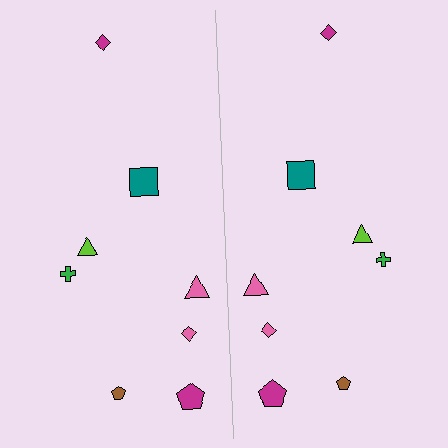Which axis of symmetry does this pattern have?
The pattern has a vertical axis of symmetry running through the center of the image.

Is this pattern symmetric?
Yes, this pattern has bilateral (reflection) symmetry.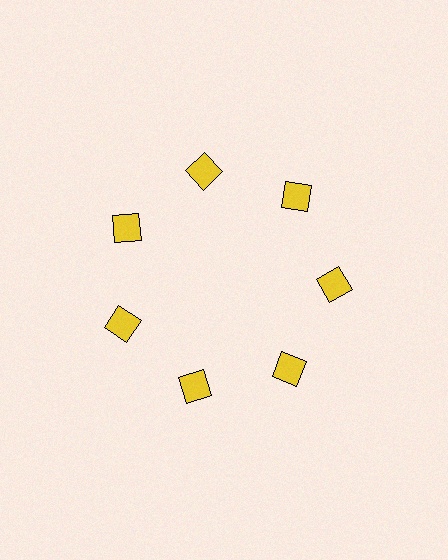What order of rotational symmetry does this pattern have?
This pattern has 7-fold rotational symmetry.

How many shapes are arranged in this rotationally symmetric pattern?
There are 7 shapes, arranged in 7 groups of 1.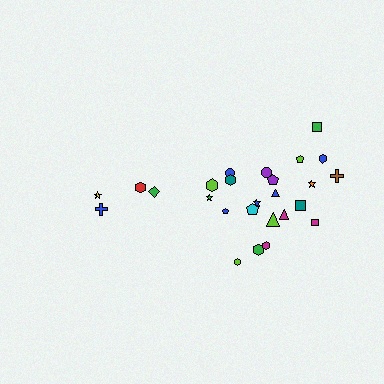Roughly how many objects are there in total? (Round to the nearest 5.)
Roughly 25 objects in total.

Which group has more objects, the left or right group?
The right group.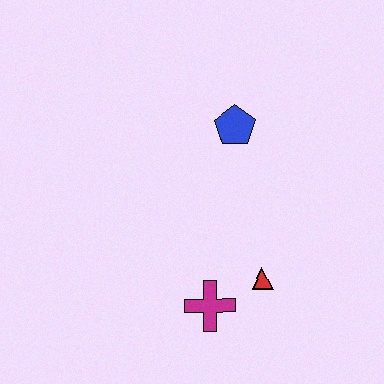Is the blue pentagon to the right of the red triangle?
No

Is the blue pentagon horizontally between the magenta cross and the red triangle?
Yes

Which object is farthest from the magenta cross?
The blue pentagon is farthest from the magenta cross.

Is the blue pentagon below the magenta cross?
No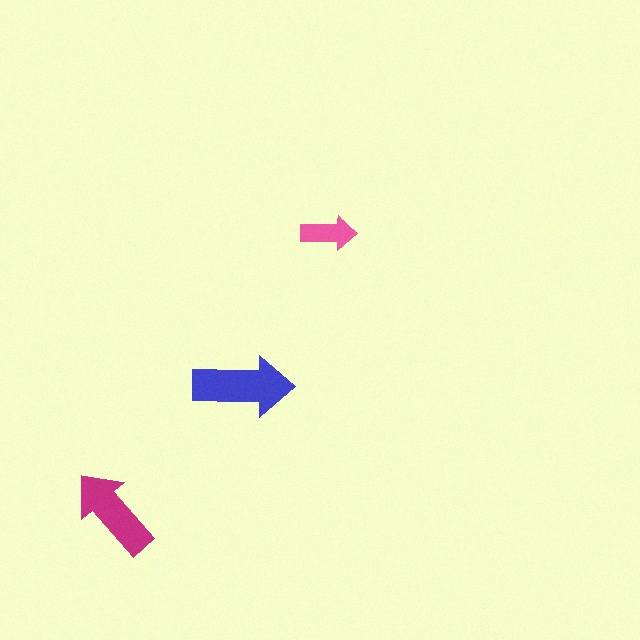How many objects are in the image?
There are 3 objects in the image.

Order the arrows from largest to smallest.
the blue one, the magenta one, the pink one.